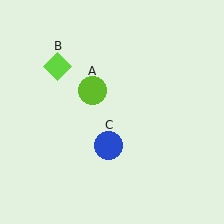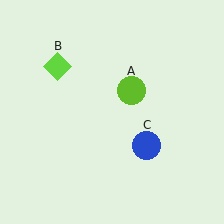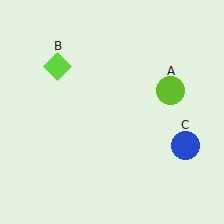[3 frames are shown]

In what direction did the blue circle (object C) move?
The blue circle (object C) moved right.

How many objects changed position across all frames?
2 objects changed position: lime circle (object A), blue circle (object C).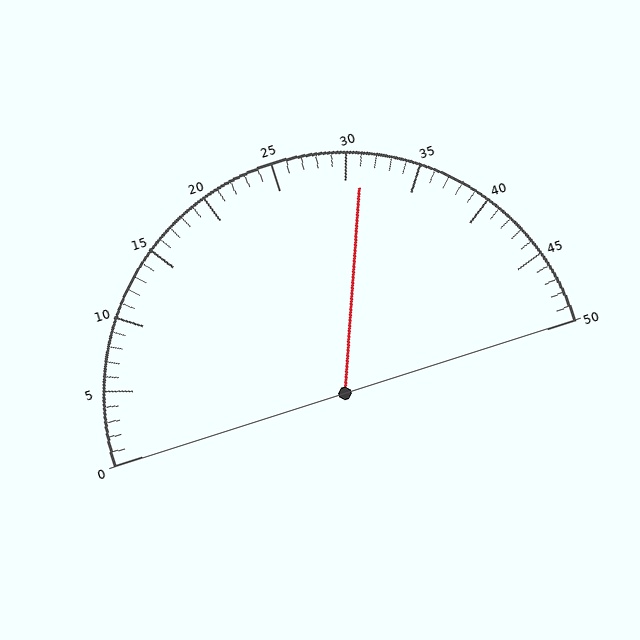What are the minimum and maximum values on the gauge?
The gauge ranges from 0 to 50.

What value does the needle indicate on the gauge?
The needle indicates approximately 31.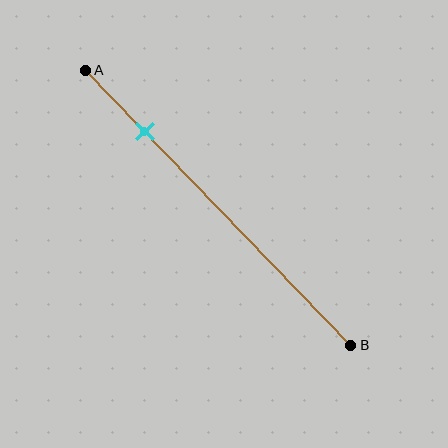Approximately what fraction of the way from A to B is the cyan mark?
The cyan mark is approximately 20% of the way from A to B.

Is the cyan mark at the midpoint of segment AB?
No, the mark is at about 20% from A, not at the 50% midpoint.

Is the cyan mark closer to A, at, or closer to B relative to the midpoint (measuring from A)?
The cyan mark is closer to point A than the midpoint of segment AB.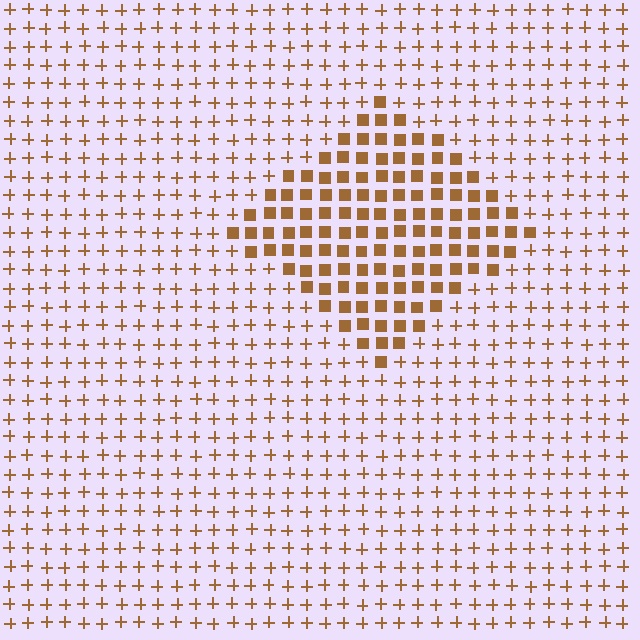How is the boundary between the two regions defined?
The boundary is defined by a change in element shape: squares inside vs. plus signs outside. All elements share the same color and spacing.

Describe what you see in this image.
The image is filled with small brown elements arranged in a uniform grid. A diamond-shaped region contains squares, while the surrounding area contains plus signs. The boundary is defined purely by the change in element shape.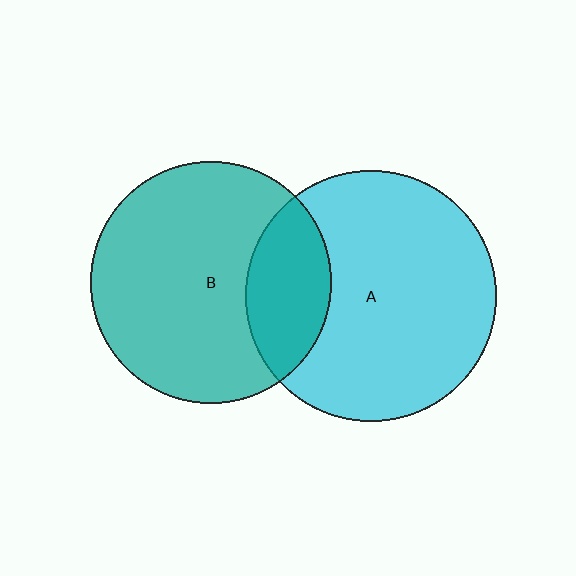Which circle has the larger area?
Circle A (cyan).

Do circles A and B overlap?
Yes.